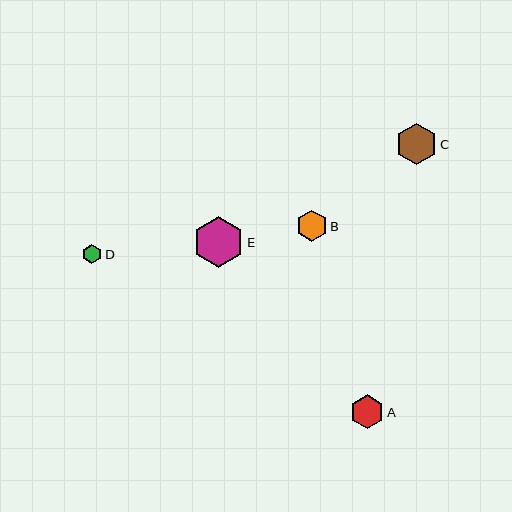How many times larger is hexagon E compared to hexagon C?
Hexagon E is approximately 1.2 times the size of hexagon C.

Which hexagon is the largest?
Hexagon E is the largest with a size of approximately 51 pixels.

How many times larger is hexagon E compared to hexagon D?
Hexagon E is approximately 2.6 times the size of hexagon D.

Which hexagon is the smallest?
Hexagon D is the smallest with a size of approximately 20 pixels.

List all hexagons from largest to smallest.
From largest to smallest: E, C, A, B, D.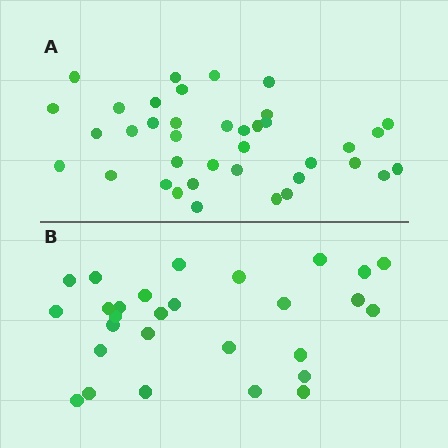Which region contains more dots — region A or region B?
Region A (the top region) has more dots.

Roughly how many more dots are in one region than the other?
Region A has roughly 10 or so more dots than region B.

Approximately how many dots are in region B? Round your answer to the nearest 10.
About 30 dots. (The exact count is 28, which rounds to 30.)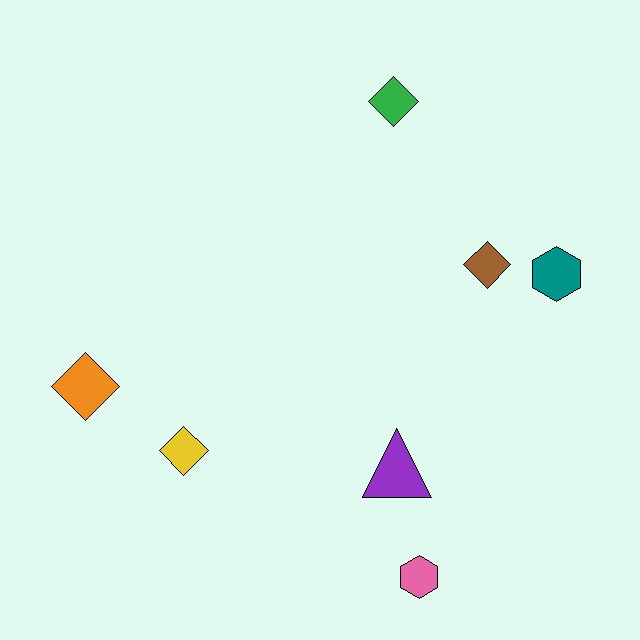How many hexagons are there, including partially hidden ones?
There are 2 hexagons.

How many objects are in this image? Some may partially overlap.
There are 7 objects.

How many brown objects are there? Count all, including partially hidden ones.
There is 1 brown object.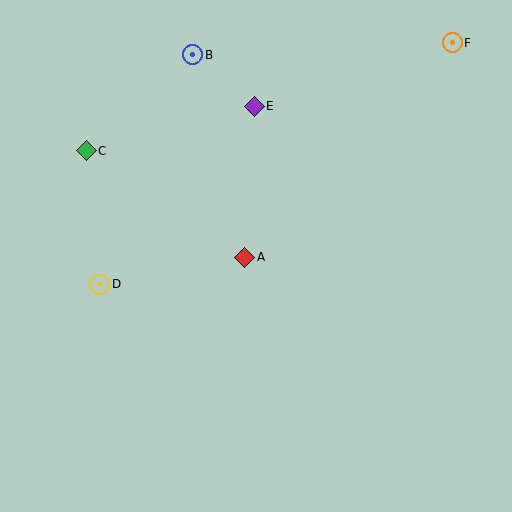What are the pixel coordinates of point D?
Point D is at (100, 284).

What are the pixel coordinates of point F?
Point F is at (452, 43).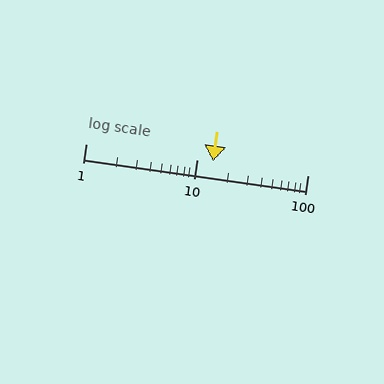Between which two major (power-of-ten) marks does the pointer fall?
The pointer is between 10 and 100.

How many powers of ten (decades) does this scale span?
The scale spans 2 decades, from 1 to 100.